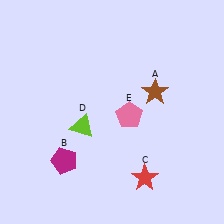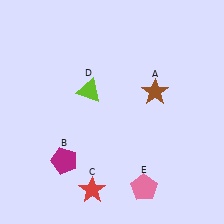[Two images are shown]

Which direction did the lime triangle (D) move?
The lime triangle (D) moved up.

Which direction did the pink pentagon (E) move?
The pink pentagon (E) moved down.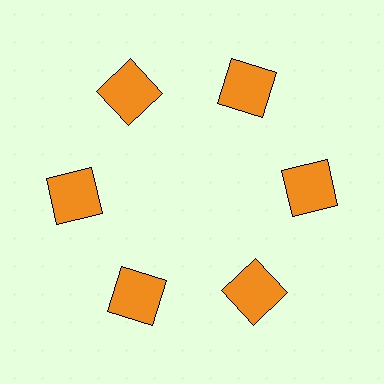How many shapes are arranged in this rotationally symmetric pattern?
There are 6 shapes, arranged in 6 groups of 1.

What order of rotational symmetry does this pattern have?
This pattern has 6-fold rotational symmetry.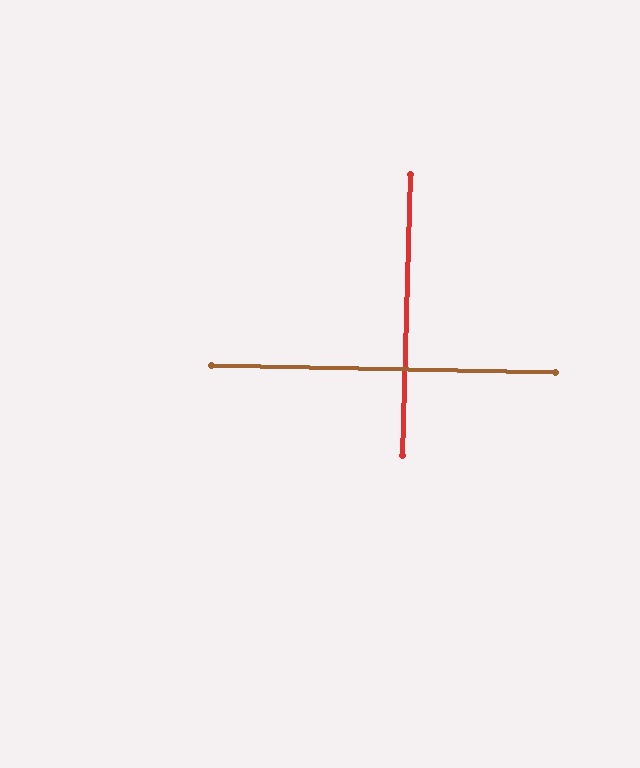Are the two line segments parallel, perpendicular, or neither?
Perpendicular — they meet at approximately 89°.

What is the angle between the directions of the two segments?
Approximately 89 degrees.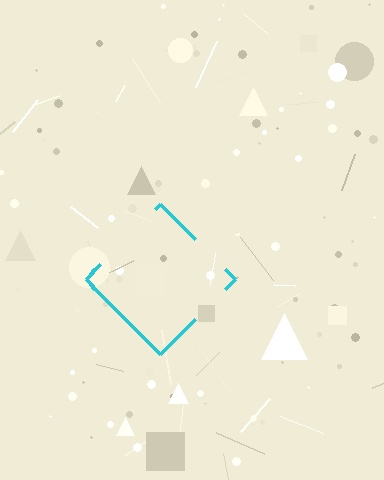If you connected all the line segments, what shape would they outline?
They would outline a diamond.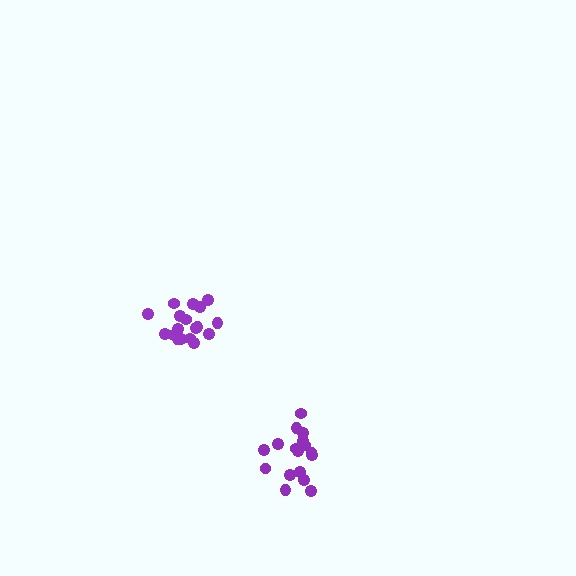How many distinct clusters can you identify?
There are 2 distinct clusters.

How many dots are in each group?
Group 1: 17 dots, Group 2: 19 dots (36 total).